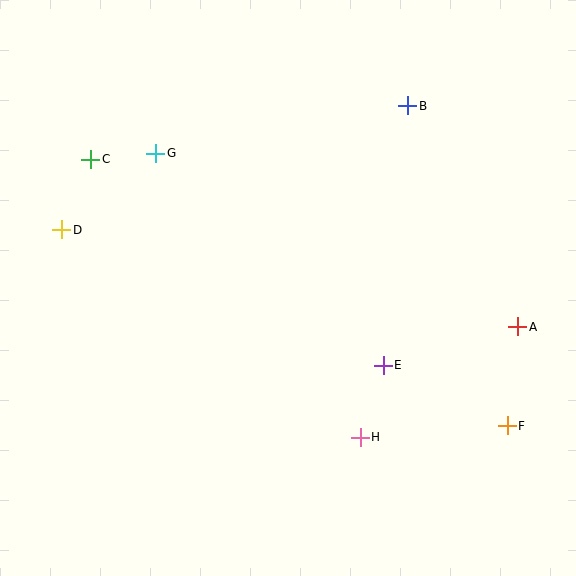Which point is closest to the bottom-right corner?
Point F is closest to the bottom-right corner.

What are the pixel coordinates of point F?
Point F is at (507, 426).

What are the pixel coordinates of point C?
Point C is at (91, 159).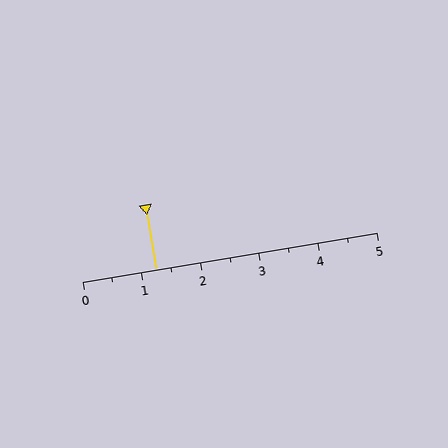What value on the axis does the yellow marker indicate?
The marker indicates approximately 1.2.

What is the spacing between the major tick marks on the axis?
The major ticks are spaced 1 apart.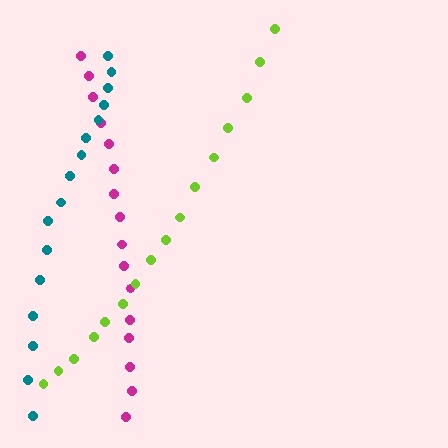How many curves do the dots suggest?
There are 3 distinct paths.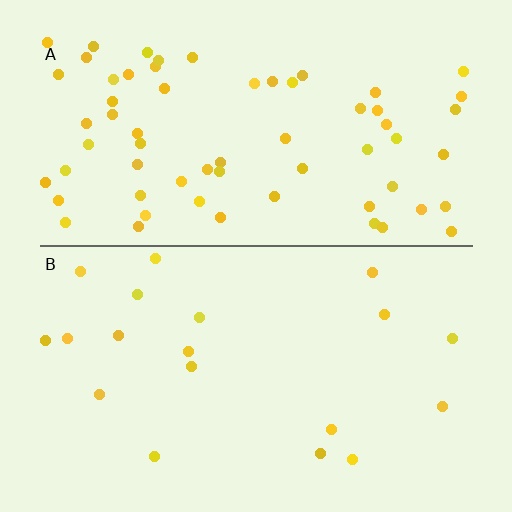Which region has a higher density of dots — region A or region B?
A (the top).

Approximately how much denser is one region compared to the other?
Approximately 3.4× — region A over region B.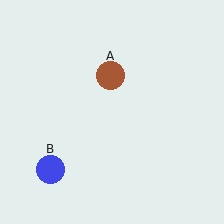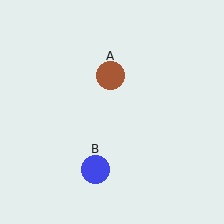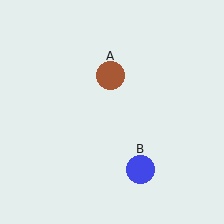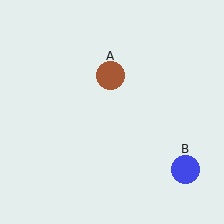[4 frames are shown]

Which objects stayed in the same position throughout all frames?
Brown circle (object A) remained stationary.